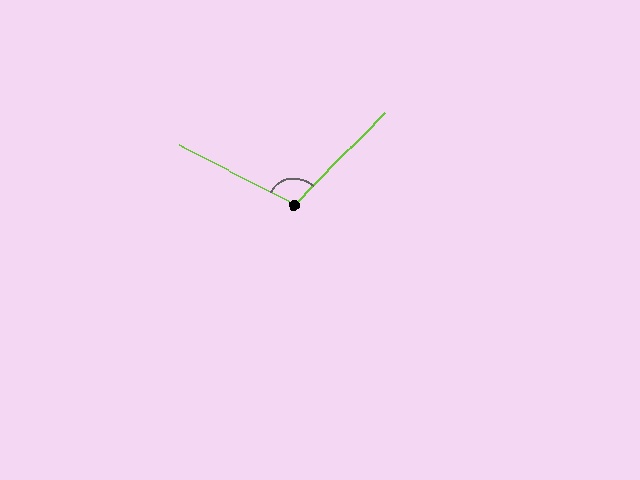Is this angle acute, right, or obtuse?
It is obtuse.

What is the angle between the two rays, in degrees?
Approximately 107 degrees.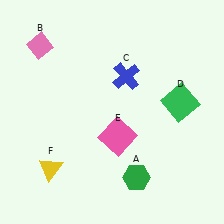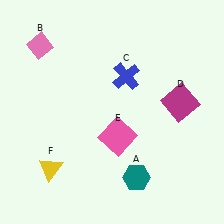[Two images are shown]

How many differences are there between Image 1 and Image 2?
There are 2 differences between the two images.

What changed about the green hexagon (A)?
In Image 1, A is green. In Image 2, it changed to teal.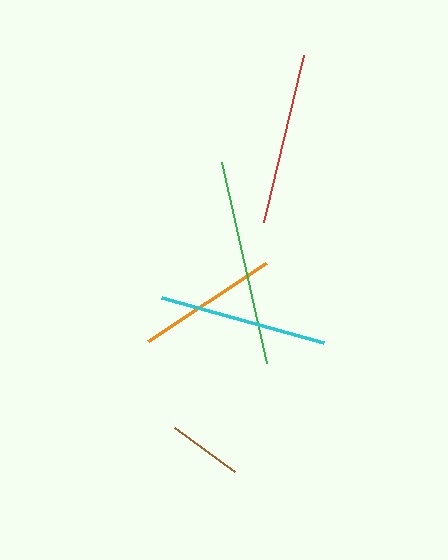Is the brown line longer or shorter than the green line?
The green line is longer than the brown line.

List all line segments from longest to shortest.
From longest to shortest: green, red, cyan, orange, brown.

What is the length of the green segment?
The green segment is approximately 206 pixels long.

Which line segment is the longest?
The green line is the longest at approximately 206 pixels.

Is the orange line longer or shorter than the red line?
The red line is longer than the orange line.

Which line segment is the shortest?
The brown line is the shortest at approximately 74 pixels.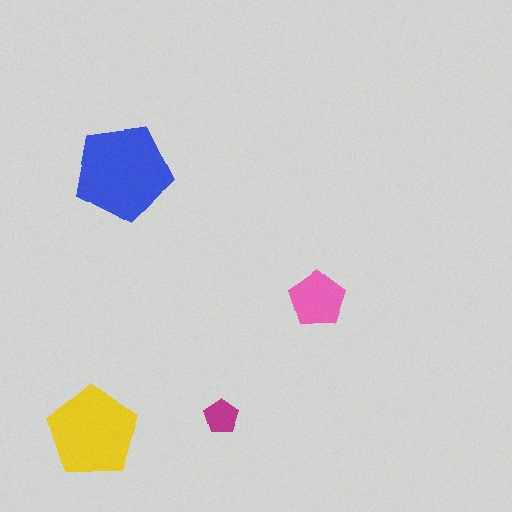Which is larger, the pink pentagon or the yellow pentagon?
The yellow one.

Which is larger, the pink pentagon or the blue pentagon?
The blue one.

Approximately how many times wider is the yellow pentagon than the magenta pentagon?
About 2.5 times wider.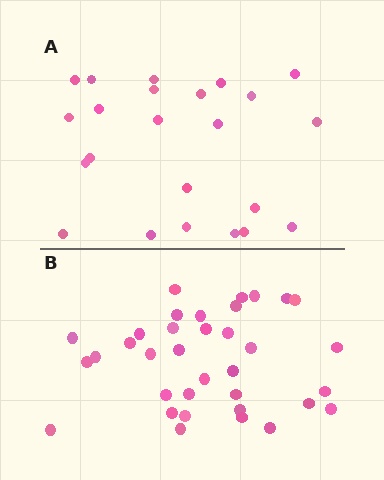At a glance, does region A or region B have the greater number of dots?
Region B (the bottom region) has more dots.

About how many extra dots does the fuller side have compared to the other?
Region B has roughly 12 or so more dots than region A.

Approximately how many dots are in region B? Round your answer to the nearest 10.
About 40 dots. (The exact count is 35, which rounds to 40.)